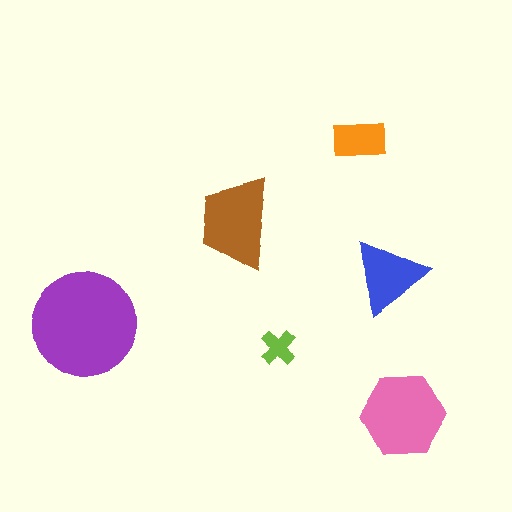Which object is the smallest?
The lime cross.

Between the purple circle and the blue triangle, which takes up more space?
The purple circle.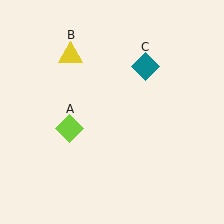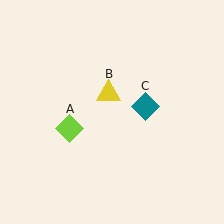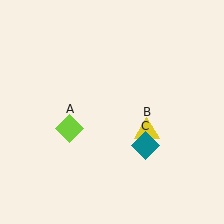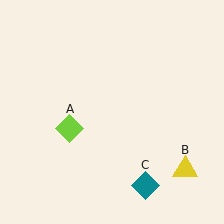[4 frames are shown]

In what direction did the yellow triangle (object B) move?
The yellow triangle (object B) moved down and to the right.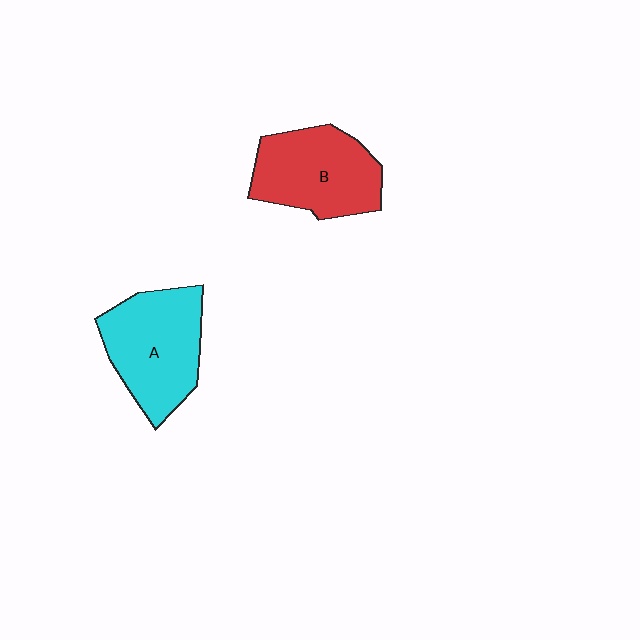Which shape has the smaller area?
Shape B (red).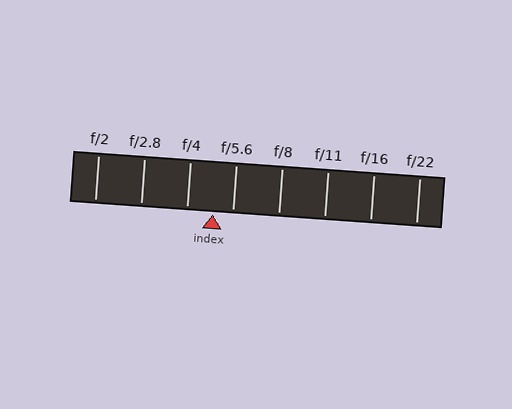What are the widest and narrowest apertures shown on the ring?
The widest aperture shown is f/2 and the narrowest is f/22.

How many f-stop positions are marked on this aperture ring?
There are 8 f-stop positions marked.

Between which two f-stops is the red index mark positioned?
The index mark is between f/4 and f/5.6.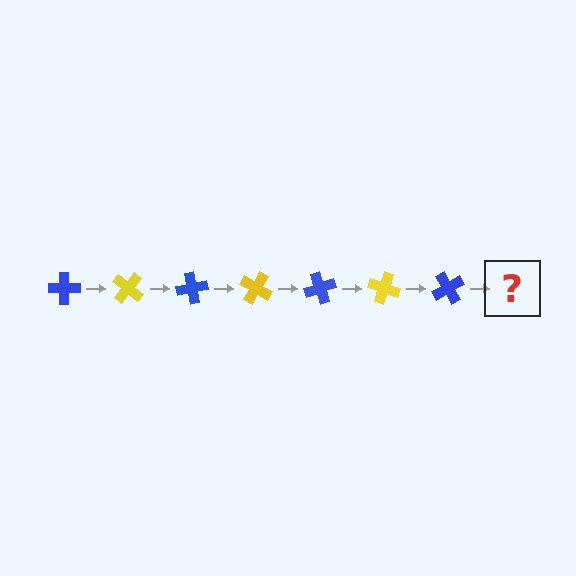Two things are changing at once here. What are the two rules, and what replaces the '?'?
The two rules are that it rotates 40 degrees each step and the color cycles through blue and yellow. The '?' should be a yellow cross, rotated 280 degrees from the start.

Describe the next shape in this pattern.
It should be a yellow cross, rotated 280 degrees from the start.